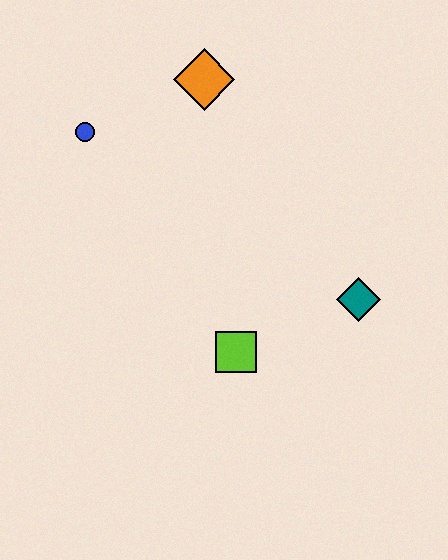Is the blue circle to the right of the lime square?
No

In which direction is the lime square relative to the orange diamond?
The lime square is below the orange diamond.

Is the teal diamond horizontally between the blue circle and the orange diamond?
No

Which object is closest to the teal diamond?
The lime square is closest to the teal diamond.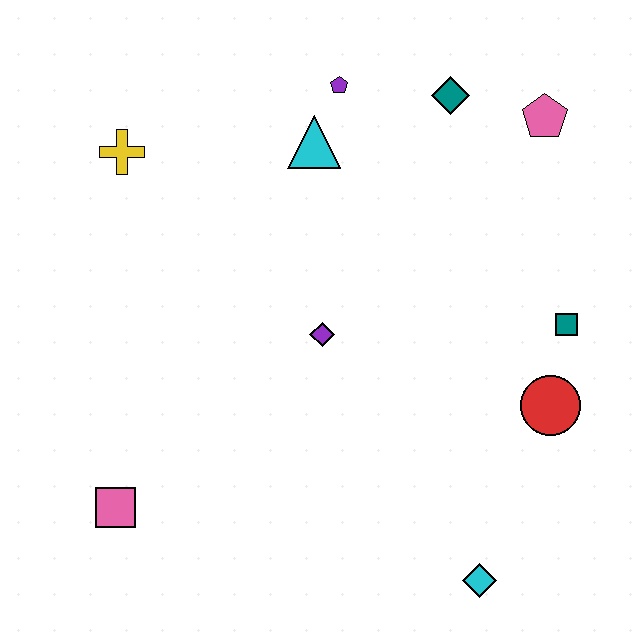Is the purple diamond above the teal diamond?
No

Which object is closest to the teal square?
The red circle is closest to the teal square.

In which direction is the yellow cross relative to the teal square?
The yellow cross is to the left of the teal square.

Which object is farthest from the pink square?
The pink pentagon is farthest from the pink square.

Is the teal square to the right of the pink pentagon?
Yes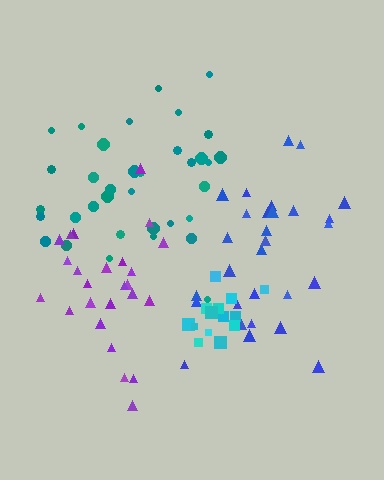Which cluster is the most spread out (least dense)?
Teal.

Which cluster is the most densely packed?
Cyan.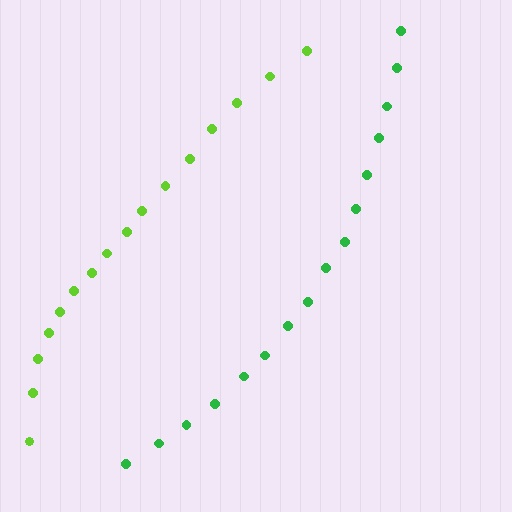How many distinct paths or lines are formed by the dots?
There are 2 distinct paths.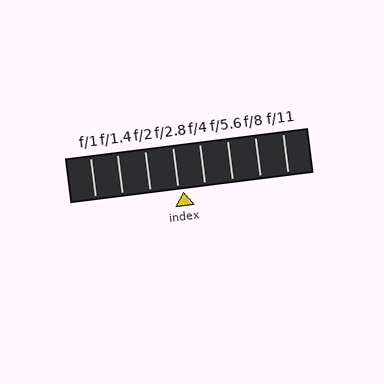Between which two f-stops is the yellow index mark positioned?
The index mark is between f/2.8 and f/4.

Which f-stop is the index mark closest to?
The index mark is closest to f/2.8.